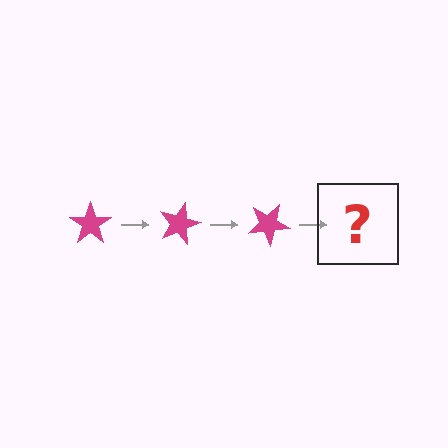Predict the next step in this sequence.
The next step is a magenta star rotated 45 degrees.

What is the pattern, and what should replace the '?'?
The pattern is that the star rotates 15 degrees each step. The '?' should be a magenta star rotated 45 degrees.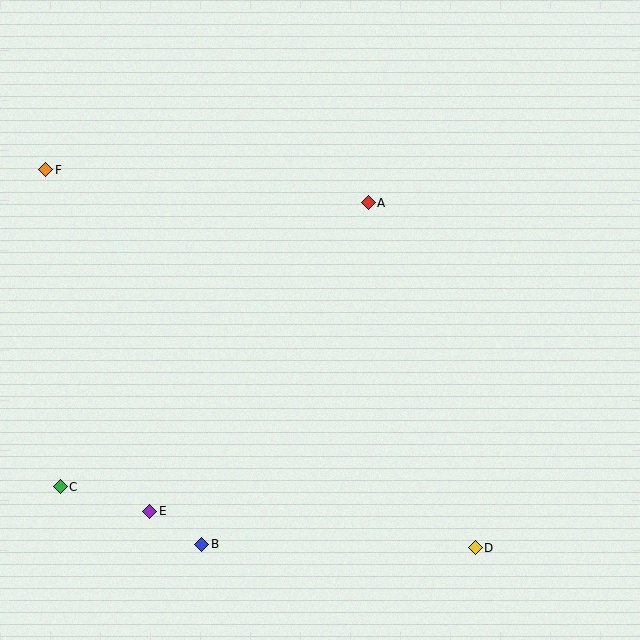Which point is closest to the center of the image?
Point A at (368, 203) is closest to the center.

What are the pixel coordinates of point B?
Point B is at (202, 544).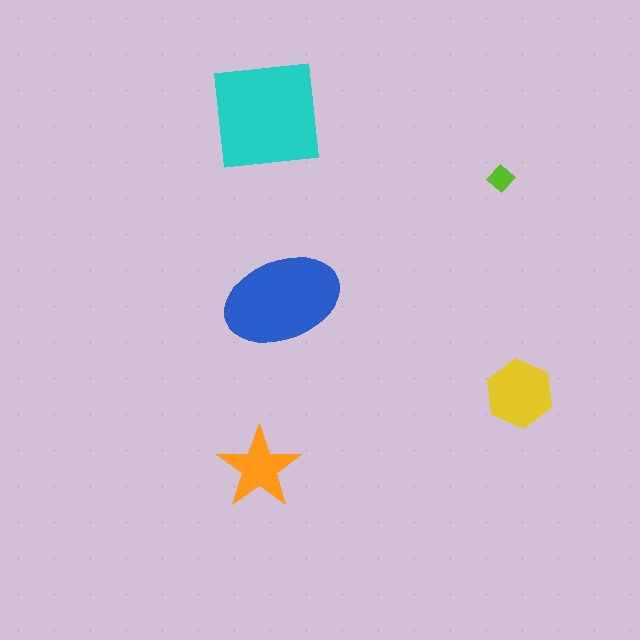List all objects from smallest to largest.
The lime diamond, the orange star, the yellow hexagon, the blue ellipse, the cyan square.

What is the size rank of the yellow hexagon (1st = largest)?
3rd.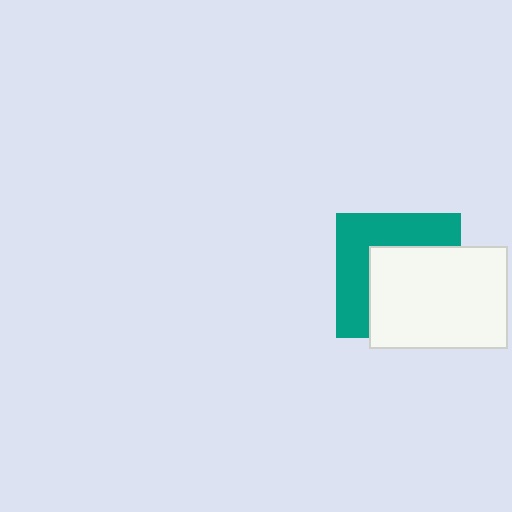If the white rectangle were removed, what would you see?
You would see the complete teal square.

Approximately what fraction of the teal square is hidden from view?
Roughly 54% of the teal square is hidden behind the white rectangle.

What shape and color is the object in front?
The object in front is a white rectangle.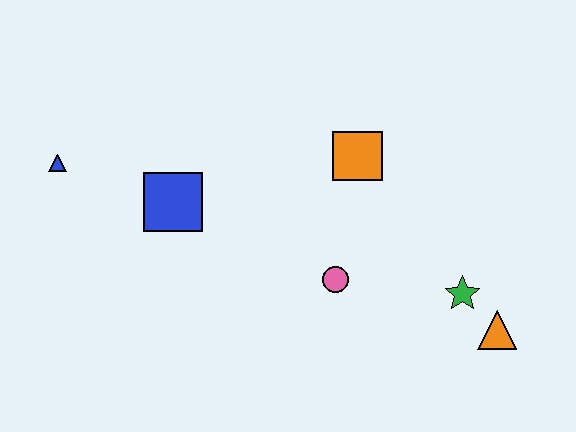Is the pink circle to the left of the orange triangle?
Yes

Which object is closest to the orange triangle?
The green star is closest to the orange triangle.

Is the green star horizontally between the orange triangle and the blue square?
Yes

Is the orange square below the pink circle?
No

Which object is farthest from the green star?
The blue triangle is farthest from the green star.